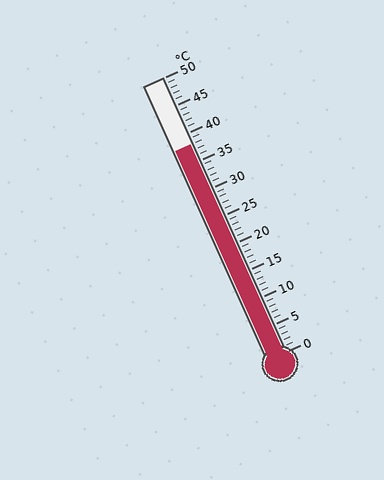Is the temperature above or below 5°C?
The temperature is above 5°C.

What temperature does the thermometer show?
The thermometer shows approximately 38°C.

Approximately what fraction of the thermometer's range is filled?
The thermometer is filled to approximately 75% of its range.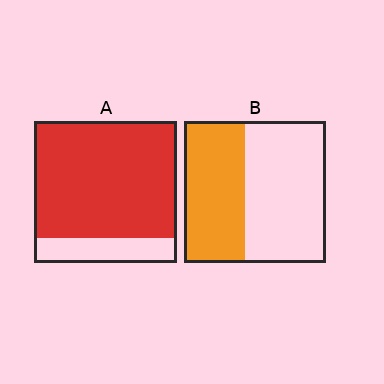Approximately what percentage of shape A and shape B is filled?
A is approximately 80% and B is approximately 45%.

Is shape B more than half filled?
No.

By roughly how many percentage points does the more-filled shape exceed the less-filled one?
By roughly 40 percentage points (A over B).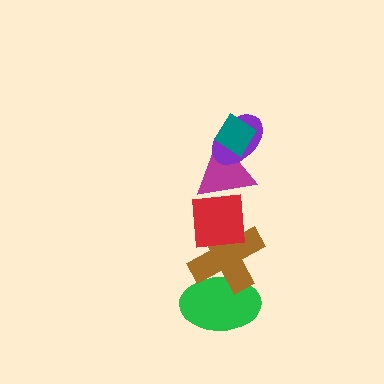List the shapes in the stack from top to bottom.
From top to bottom: the teal diamond, the purple ellipse, the magenta triangle, the red square, the brown cross, the green ellipse.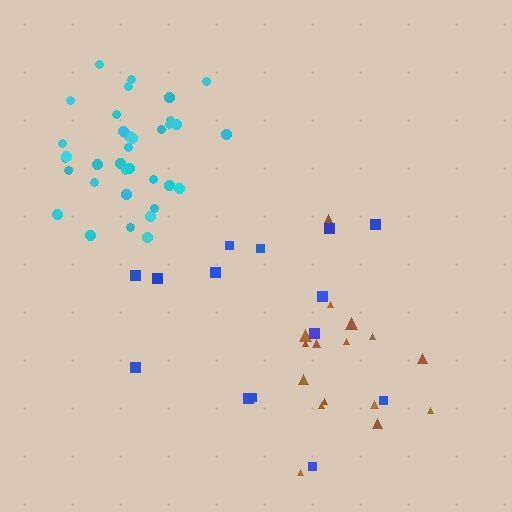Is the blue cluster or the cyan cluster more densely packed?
Cyan.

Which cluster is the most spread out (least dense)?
Blue.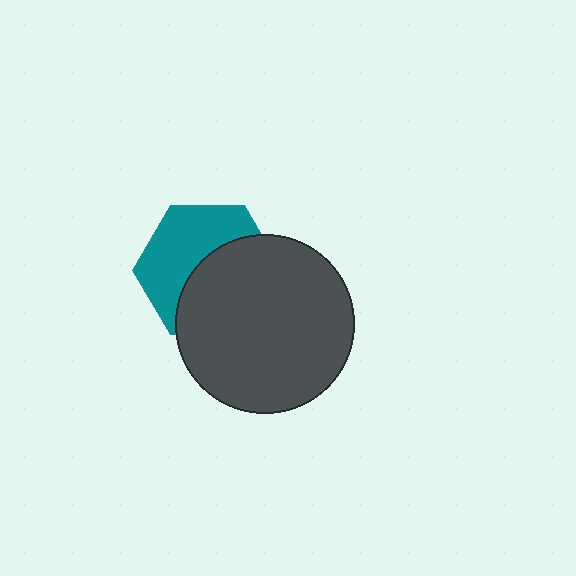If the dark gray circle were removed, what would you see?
You would see the complete teal hexagon.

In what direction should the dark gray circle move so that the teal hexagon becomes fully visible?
The dark gray circle should move toward the lower-right. That is the shortest direction to clear the overlap and leave the teal hexagon fully visible.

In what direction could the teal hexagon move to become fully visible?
The teal hexagon could move toward the upper-left. That would shift it out from behind the dark gray circle entirely.